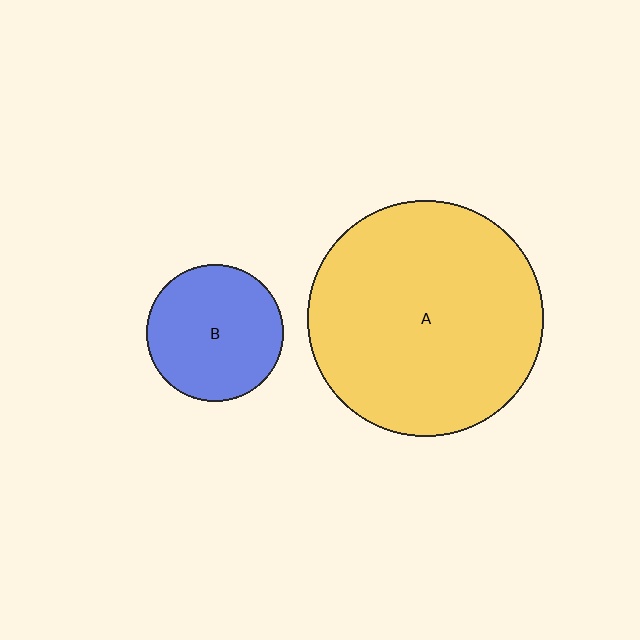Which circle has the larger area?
Circle A (yellow).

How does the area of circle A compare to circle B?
Approximately 3.0 times.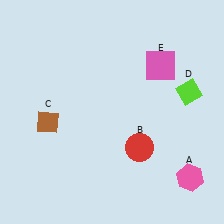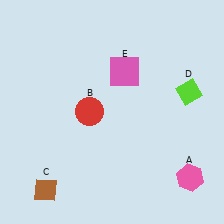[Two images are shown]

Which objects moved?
The objects that moved are: the red circle (B), the brown diamond (C), the pink square (E).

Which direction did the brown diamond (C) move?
The brown diamond (C) moved down.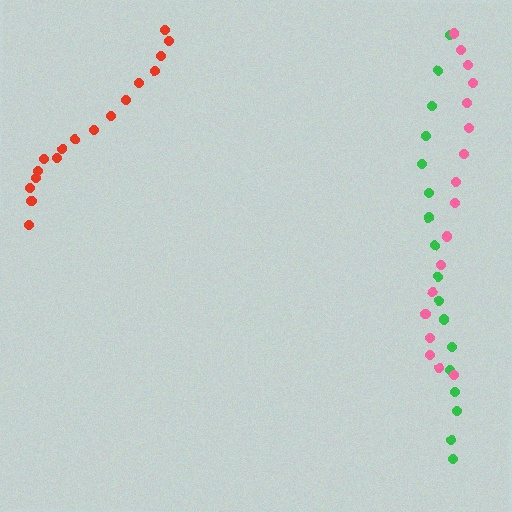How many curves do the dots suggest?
There are 3 distinct paths.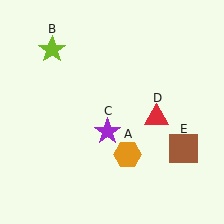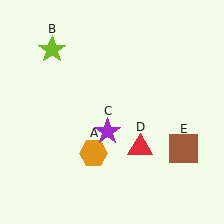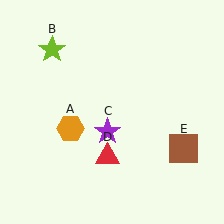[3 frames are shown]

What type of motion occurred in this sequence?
The orange hexagon (object A), red triangle (object D) rotated clockwise around the center of the scene.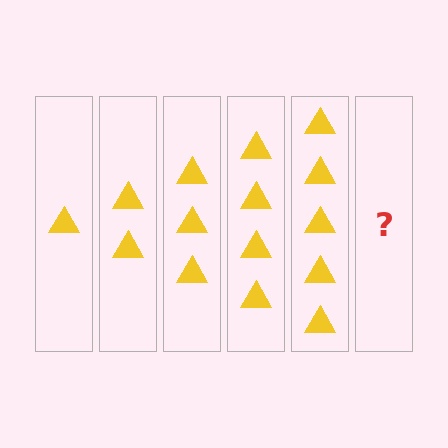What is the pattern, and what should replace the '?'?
The pattern is that each step adds one more triangle. The '?' should be 6 triangles.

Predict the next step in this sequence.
The next step is 6 triangles.